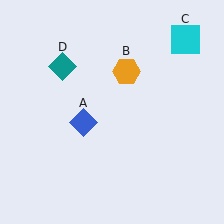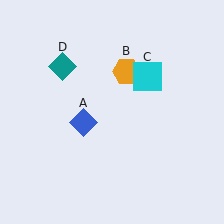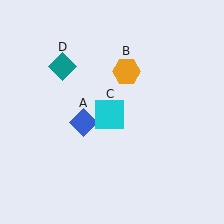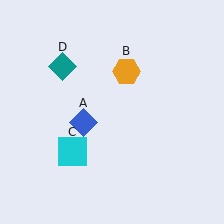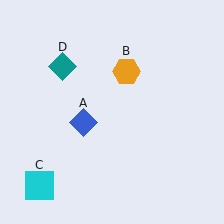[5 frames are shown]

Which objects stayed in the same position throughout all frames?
Blue diamond (object A) and orange hexagon (object B) and teal diamond (object D) remained stationary.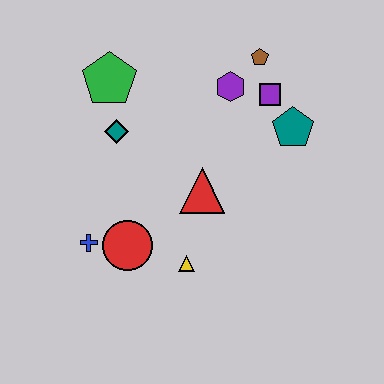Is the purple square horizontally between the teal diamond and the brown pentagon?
No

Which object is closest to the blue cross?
The red circle is closest to the blue cross.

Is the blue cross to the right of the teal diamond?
No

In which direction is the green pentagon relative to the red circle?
The green pentagon is above the red circle.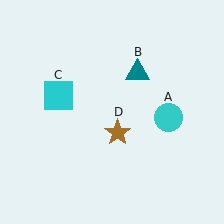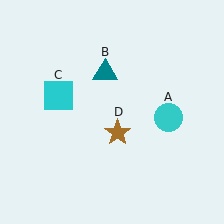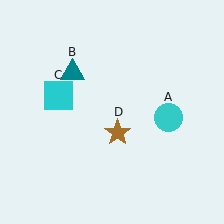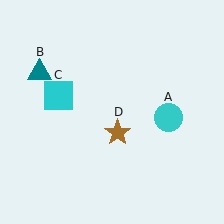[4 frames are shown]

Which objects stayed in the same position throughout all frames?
Cyan circle (object A) and cyan square (object C) and brown star (object D) remained stationary.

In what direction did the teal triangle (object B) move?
The teal triangle (object B) moved left.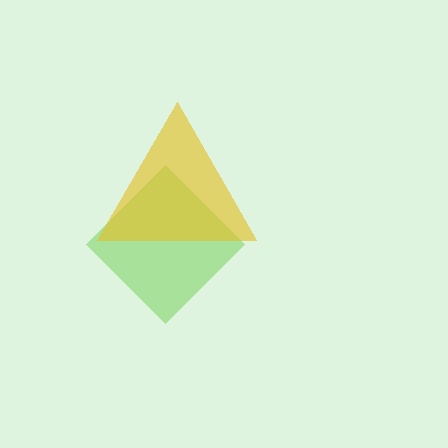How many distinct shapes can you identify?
There are 2 distinct shapes: a lime diamond, a yellow triangle.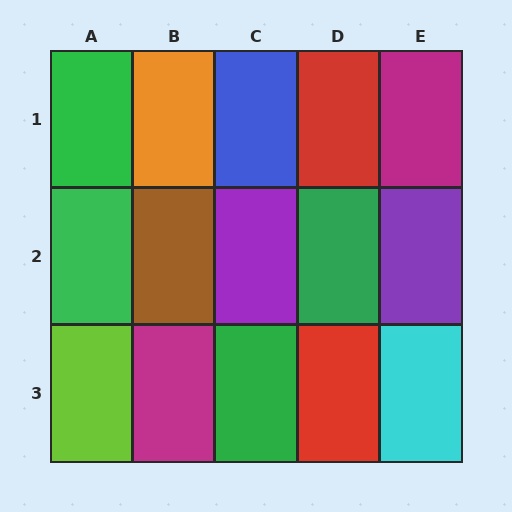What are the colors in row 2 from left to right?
Green, brown, purple, green, purple.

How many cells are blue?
1 cell is blue.